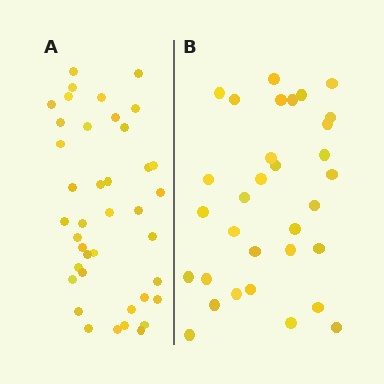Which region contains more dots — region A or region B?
Region A (the left region) has more dots.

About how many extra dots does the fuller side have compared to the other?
Region A has roughly 8 or so more dots than region B.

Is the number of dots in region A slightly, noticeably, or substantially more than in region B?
Region A has noticeably more, but not dramatically so. The ratio is roughly 1.2 to 1.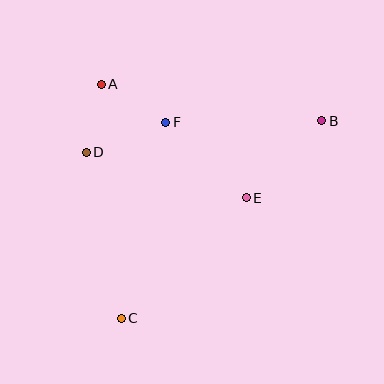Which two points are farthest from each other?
Points B and C are farthest from each other.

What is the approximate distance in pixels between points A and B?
The distance between A and B is approximately 223 pixels.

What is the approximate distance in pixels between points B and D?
The distance between B and D is approximately 238 pixels.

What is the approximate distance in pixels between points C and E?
The distance between C and E is approximately 174 pixels.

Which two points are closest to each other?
Points A and D are closest to each other.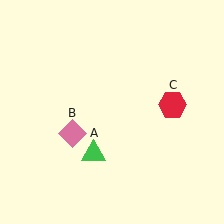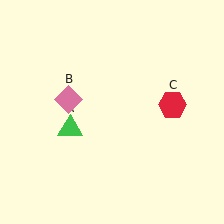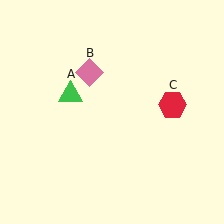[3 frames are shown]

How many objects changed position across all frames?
2 objects changed position: green triangle (object A), pink diamond (object B).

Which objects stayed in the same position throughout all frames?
Red hexagon (object C) remained stationary.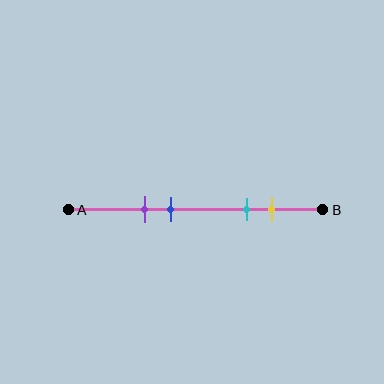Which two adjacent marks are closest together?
The purple and blue marks are the closest adjacent pair.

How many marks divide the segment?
There are 4 marks dividing the segment.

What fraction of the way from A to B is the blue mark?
The blue mark is approximately 40% (0.4) of the way from A to B.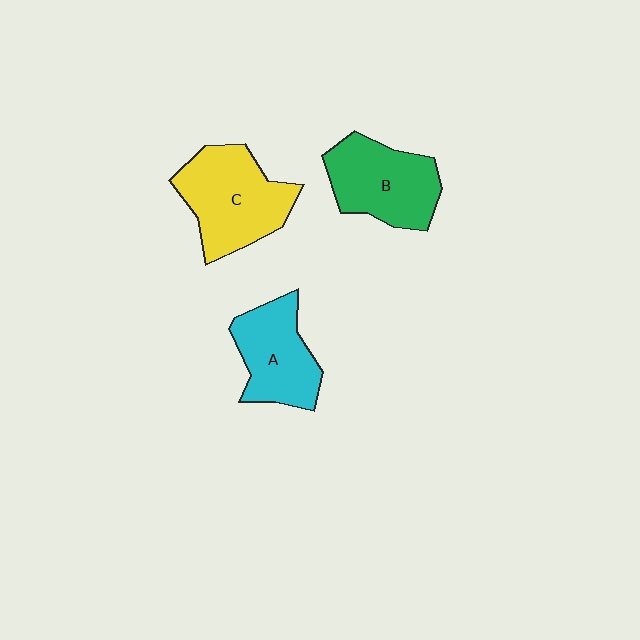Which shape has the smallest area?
Shape A (cyan).